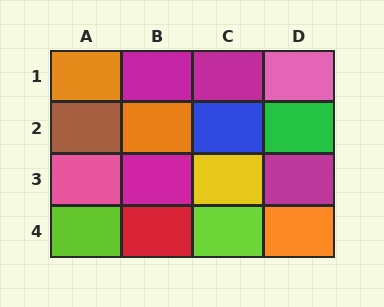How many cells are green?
1 cell is green.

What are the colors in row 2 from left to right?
Brown, orange, blue, green.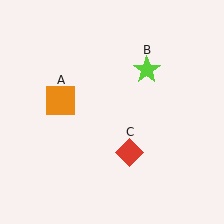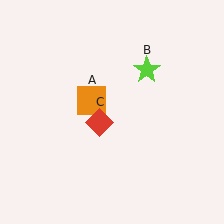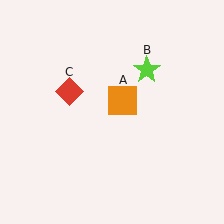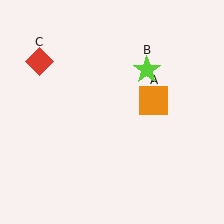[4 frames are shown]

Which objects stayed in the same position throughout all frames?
Lime star (object B) remained stationary.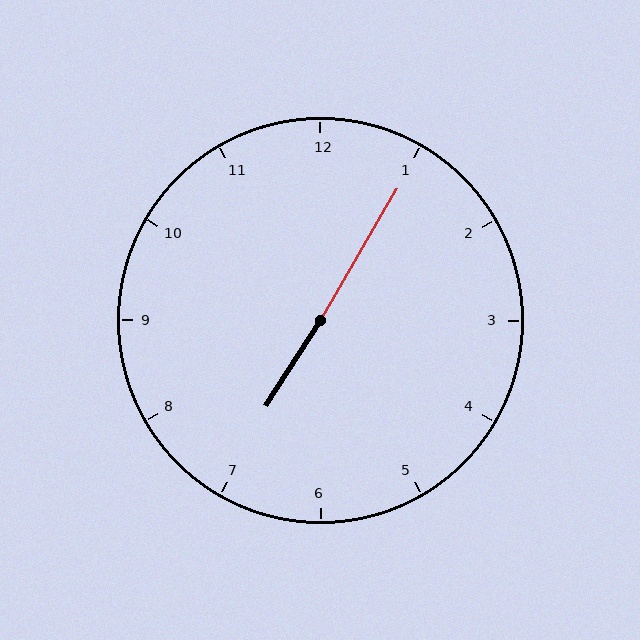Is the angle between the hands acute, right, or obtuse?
It is obtuse.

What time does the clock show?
7:05.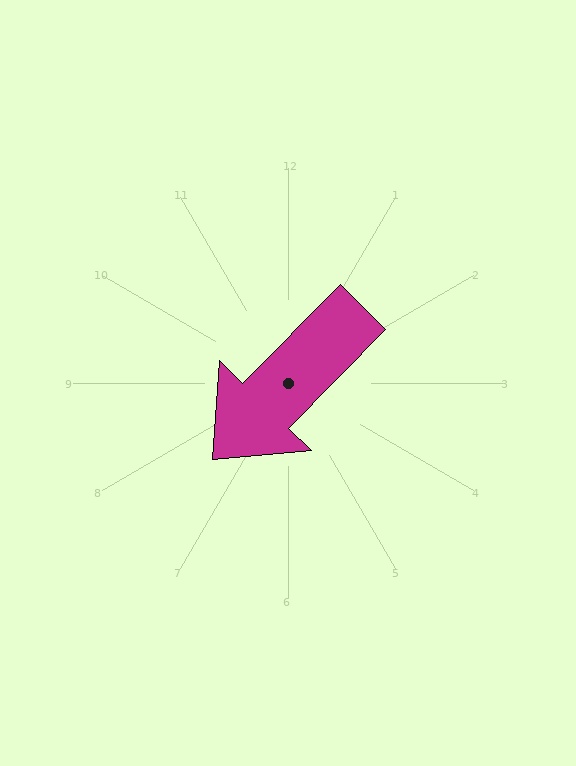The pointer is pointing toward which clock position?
Roughly 7 o'clock.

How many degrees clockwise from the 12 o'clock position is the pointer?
Approximately 224 degrees.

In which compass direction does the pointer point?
Southwest.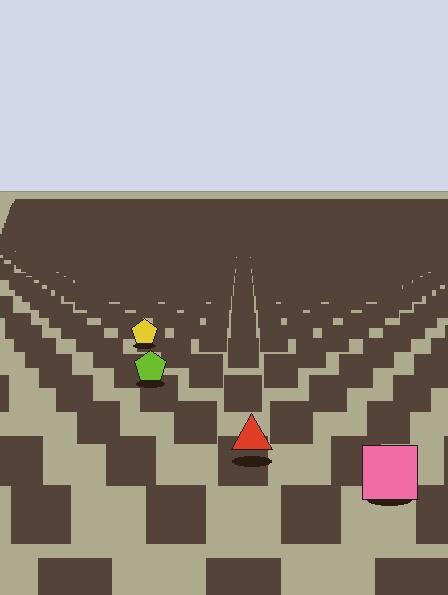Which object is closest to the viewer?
The pink square is closest. The texture marks near it are larger and more spread out.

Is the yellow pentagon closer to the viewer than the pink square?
No. The pink square is closer — you can tell from the texture gradient: the ground texture is coarser near it.